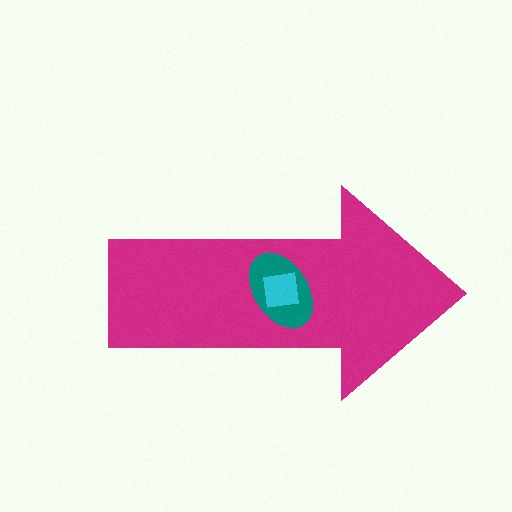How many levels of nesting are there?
3.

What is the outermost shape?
The magenta arrow.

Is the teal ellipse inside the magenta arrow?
Yes.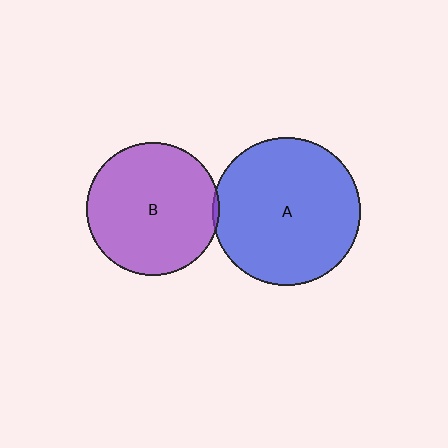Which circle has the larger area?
Circle A (blue).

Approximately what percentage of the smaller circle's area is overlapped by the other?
Approximately 5%.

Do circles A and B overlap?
Yes.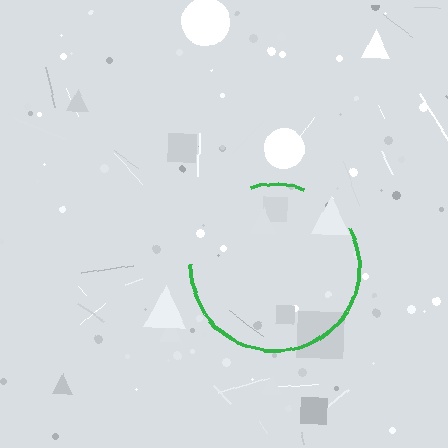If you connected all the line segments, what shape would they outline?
They would outline a circle.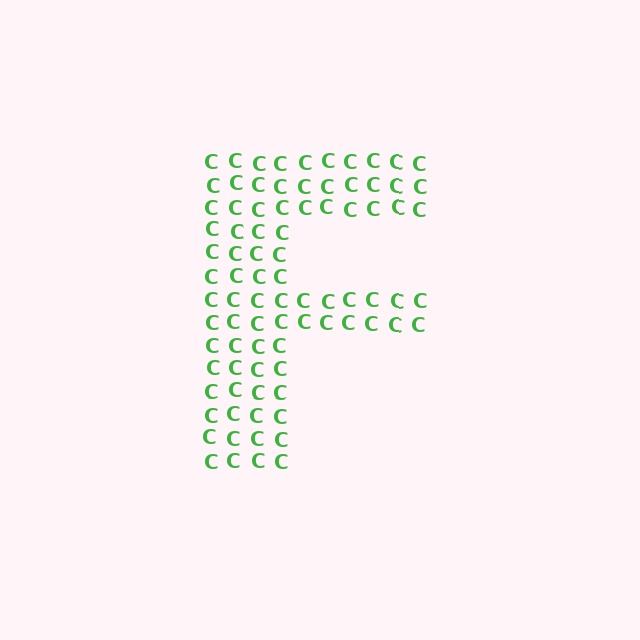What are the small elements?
The small elements are letter C's.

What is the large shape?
The large shape is the letter F.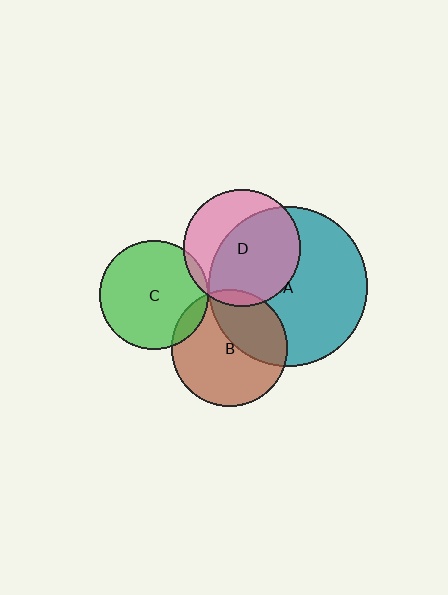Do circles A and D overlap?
Yes.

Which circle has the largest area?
Circle A (teal).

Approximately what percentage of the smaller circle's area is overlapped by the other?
Approximately 65%.